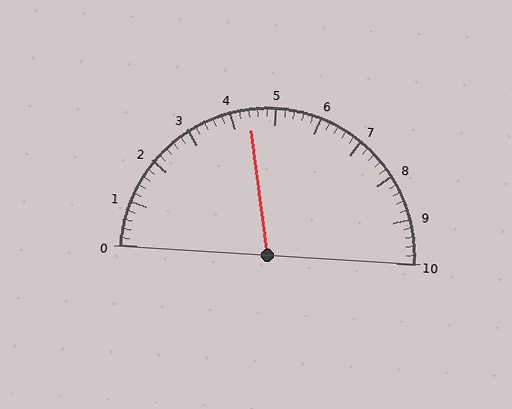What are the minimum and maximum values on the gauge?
The gauge ranges from 0 to 10.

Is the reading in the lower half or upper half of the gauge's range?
The reading is in the lower half of the range (0 to 10).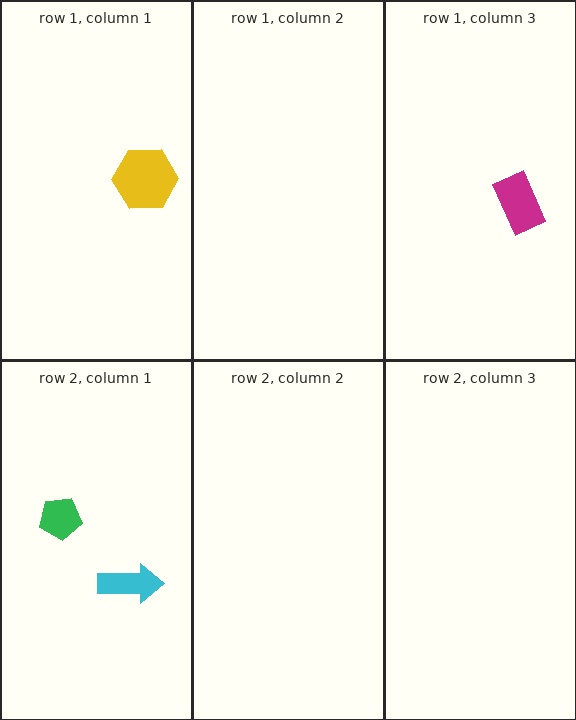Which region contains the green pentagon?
The row 2, column 1 region.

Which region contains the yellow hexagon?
The row 1, column 1 region.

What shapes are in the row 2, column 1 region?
The cyan arrow, the green pentagon.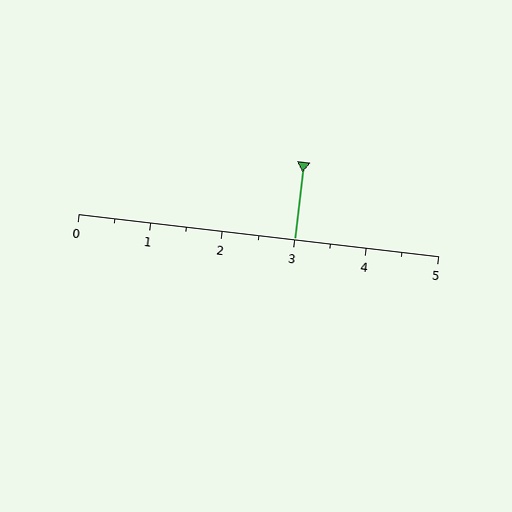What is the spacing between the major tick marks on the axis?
The major ticks are spaced 1 apart.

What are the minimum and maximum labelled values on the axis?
The axis runs from 0 to 5.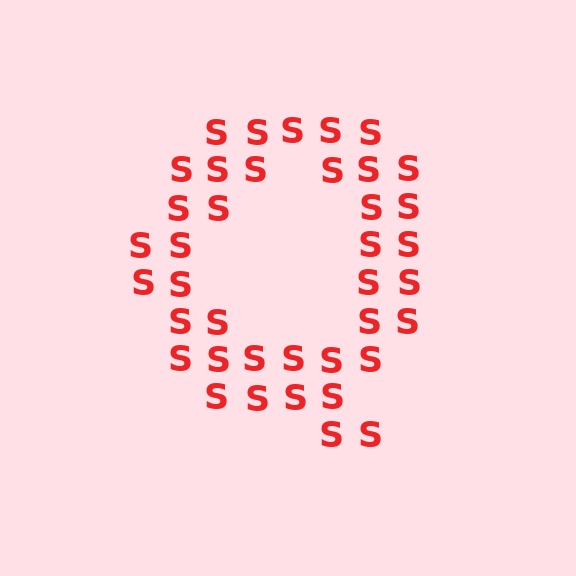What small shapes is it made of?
It is made of small letter S's.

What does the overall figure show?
The overall figure shows the letter Q.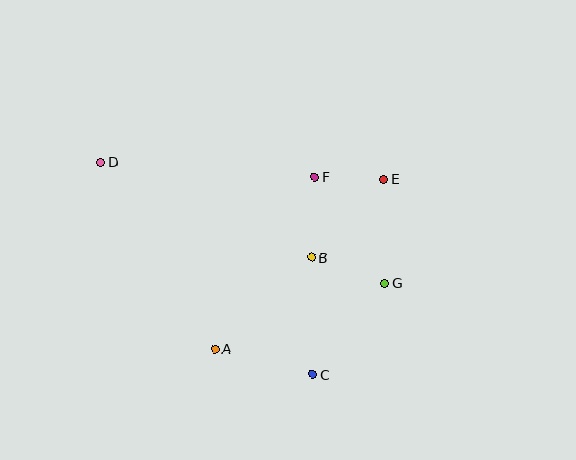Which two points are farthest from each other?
Points D and G are farthest from each other.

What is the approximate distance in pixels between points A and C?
The distance between A and C is approximately 101 pixels.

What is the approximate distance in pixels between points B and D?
The distance between B and D is approximately 231 pixels.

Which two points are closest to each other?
Points E and F are closest to each other.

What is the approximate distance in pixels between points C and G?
The distance between C and G is approximately 116 pixels.